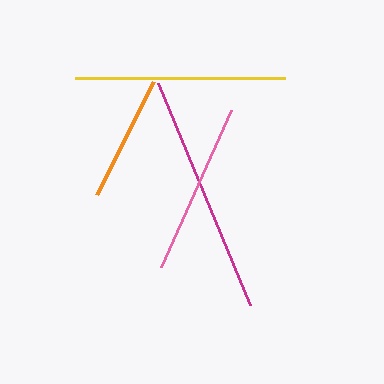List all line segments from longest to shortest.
From longest to shortest: magenta, yellow, pink, orange.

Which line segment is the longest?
The magenta line is the longest at approximately 240 pixels.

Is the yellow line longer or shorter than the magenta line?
The magenta line is longer than the yellow line.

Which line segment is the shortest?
The orange line is the shortest at approximately 126 pixels.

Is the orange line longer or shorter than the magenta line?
The magenta line is longer than the orange line.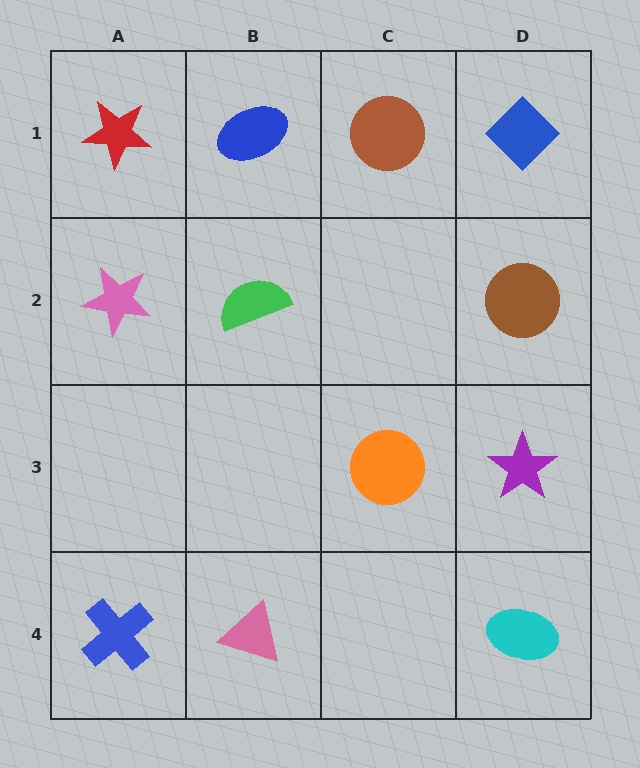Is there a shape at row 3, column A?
No, that cell is empty.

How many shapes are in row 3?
2 shapes.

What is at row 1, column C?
A brown circle.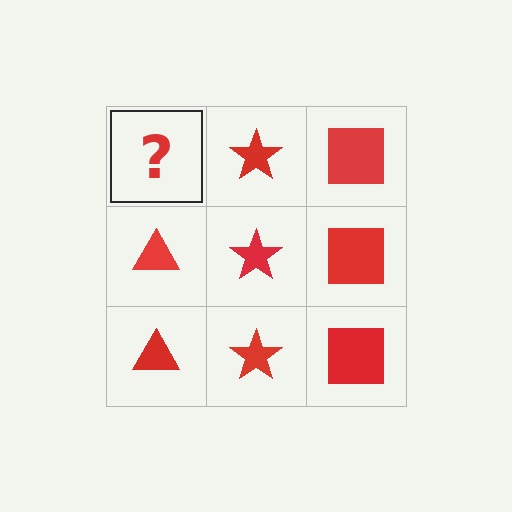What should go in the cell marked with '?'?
The missing cell should contain a red triangle.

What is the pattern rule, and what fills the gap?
The rule is that each column has a consistent shape. The gap should be filled with a red triangle.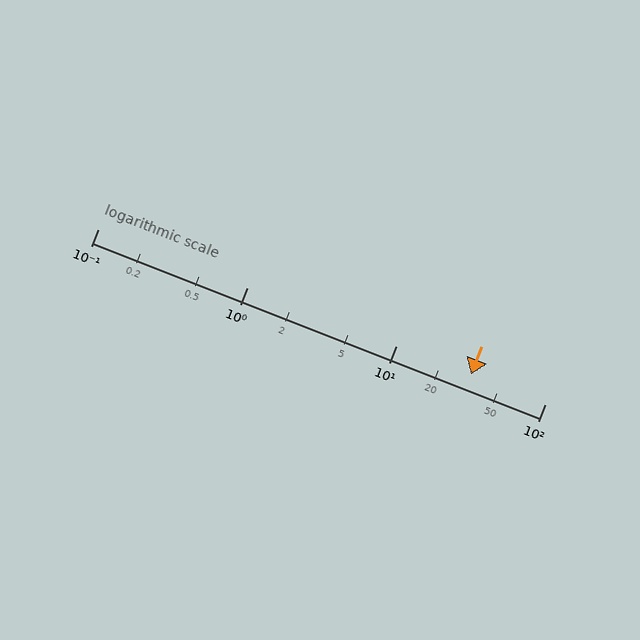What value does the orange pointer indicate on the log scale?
The pointer indicates approximately 32.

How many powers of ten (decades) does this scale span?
The scale spans 3 decades, from 0.1 to 100.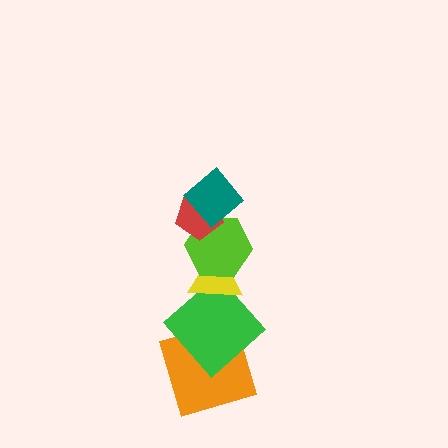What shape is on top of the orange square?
The green diamond is on top of the orange square.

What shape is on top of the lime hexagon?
The red pentagon is on top of the lime hexagon.